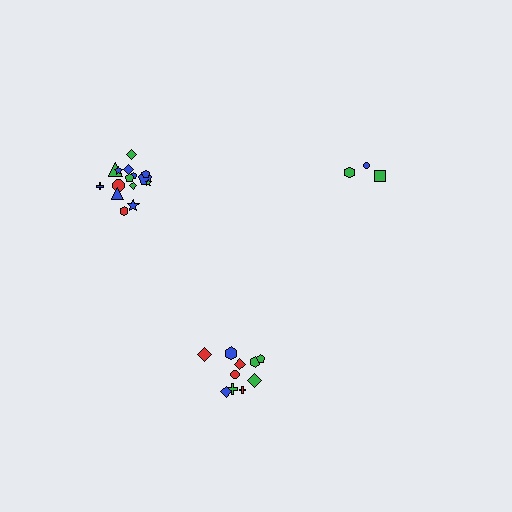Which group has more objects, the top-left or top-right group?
The top-left group.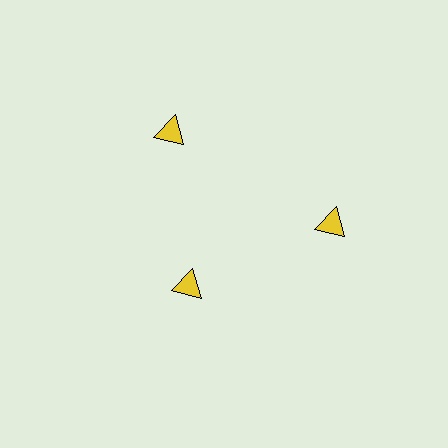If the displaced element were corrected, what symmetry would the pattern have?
It would have 3-fold rotational symmetry — the pattern would map onto itself every 120 degrees.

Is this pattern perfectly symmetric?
No. The 3 yellow triangles are arranged in a ring, but one element near the 7 o'clock position is pulled inward toward the center, breaking the 3-fold rotational symmetry.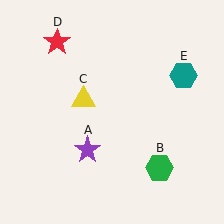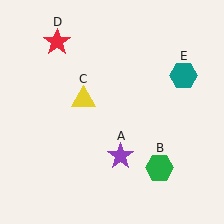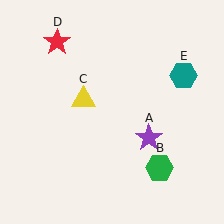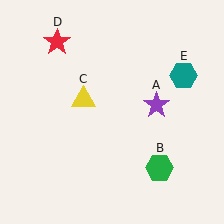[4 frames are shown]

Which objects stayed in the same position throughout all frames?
Green hexagon (object B) and yellow triangle (object C) and red star (object D) and teal hexagon (object E) remained stationary.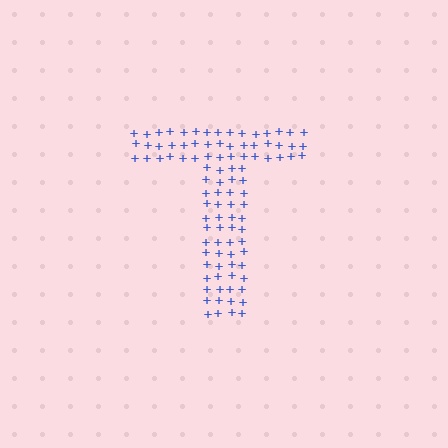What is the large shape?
The large shape is the letter T.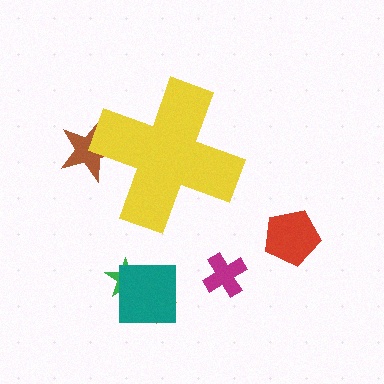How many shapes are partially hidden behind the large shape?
1 shape is partially hidden.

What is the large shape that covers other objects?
A yellow cross.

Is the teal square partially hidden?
No, the teal square is fully visible.